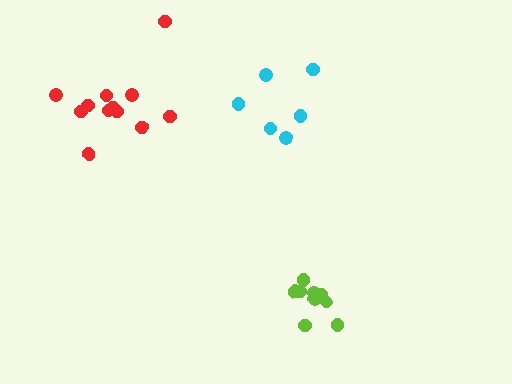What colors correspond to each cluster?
The clusters are colored: cyan, red, lime.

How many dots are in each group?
Group 1: 6 dots, Group 2: 12 dots, Group 3: 9 dots (27 total).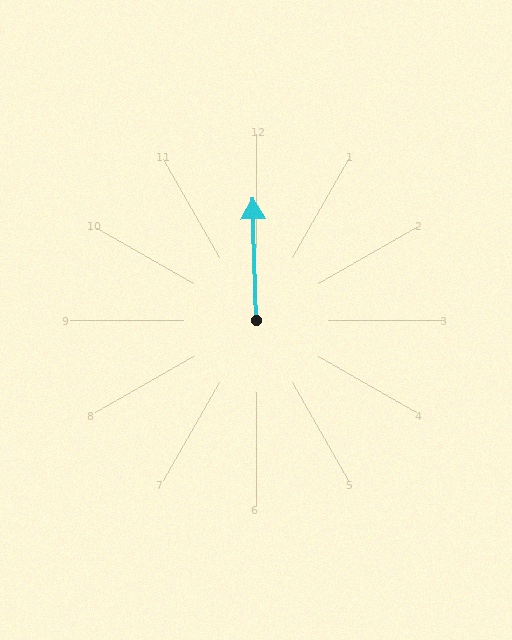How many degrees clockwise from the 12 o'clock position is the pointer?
Approximately 358 degrees.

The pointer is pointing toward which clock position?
Roughly 12 o'clock.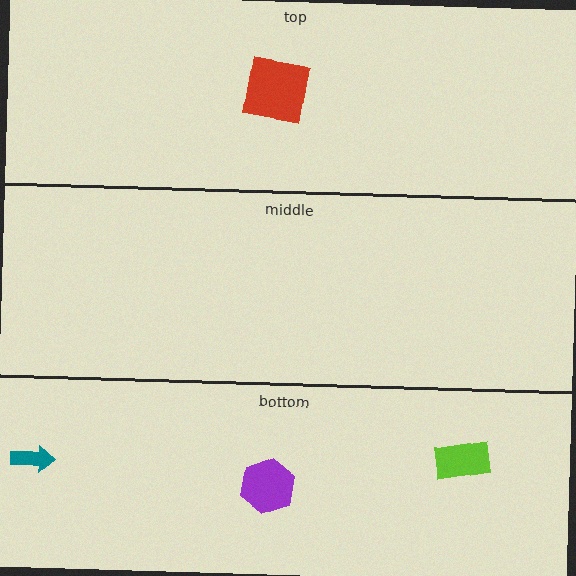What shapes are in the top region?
The red square.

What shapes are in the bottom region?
The lime rectangle, the teal arrow, the purple hexagon.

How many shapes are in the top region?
1.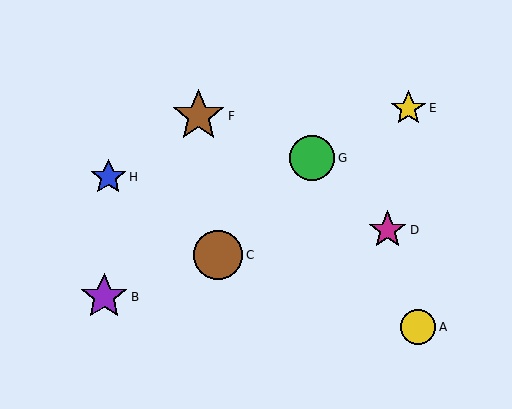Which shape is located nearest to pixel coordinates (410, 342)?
The yellow circle (labeled A) at (418, 327) is nearest to that location.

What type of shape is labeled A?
Shape A is a yellow circle.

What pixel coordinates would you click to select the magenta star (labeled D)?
Click at (388, 230) to select the magenta star D.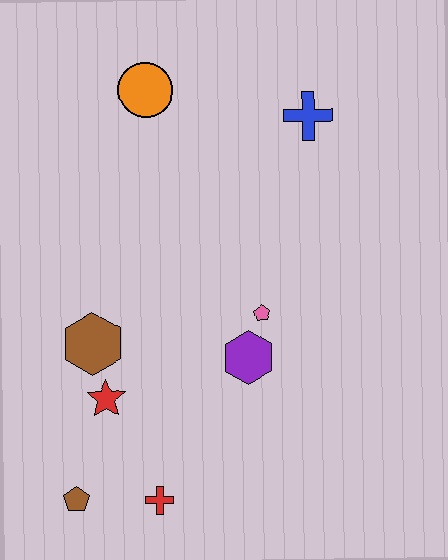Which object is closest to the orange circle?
The blue cross is closest to the orange circle.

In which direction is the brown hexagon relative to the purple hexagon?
The brown hexagon is to the left of the purple hexagon.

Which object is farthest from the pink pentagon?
The brown pentagon is farthest from the pink pentagon.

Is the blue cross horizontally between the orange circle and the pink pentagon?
No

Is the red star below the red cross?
No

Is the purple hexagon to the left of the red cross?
No